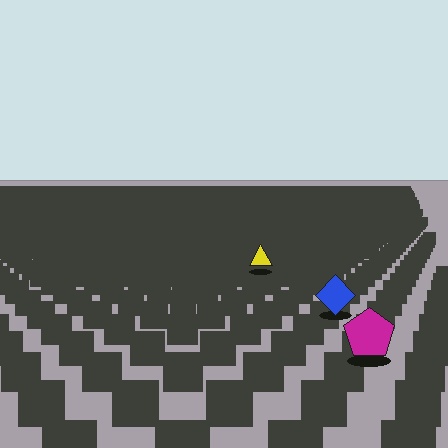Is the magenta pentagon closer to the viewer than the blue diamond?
Yes. The magenta pentagon is closer — you can tell from the texture gradient: the ground texture is coarser near it.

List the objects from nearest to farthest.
From nearest to farthest: the magenta pentagon, the blue diamond, the yellow triangle.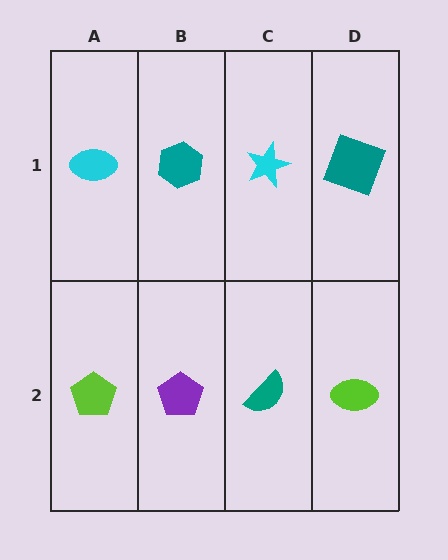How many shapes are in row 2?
4 shapes.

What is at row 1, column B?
A teal hexagon.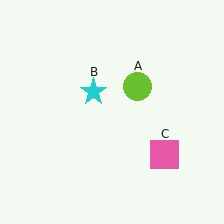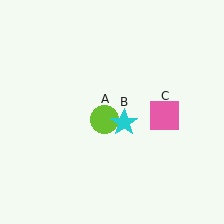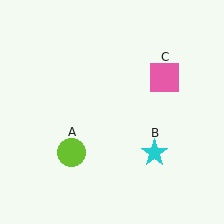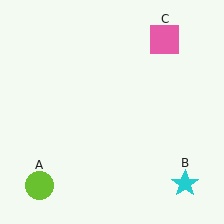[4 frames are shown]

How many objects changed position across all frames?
3 objects changed position: lime circle (object A), cyan star (object B), pink square (object C).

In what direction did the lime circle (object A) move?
The lime circle (object A) moved down and to the left.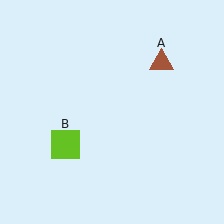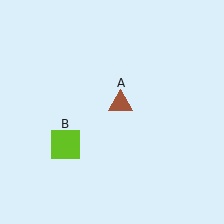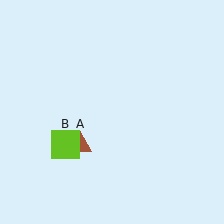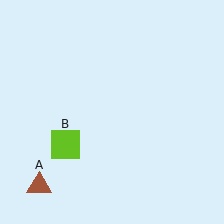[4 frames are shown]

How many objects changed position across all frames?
1 object changed position: brown triangle (object A).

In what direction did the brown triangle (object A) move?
The brown triangle (object A) moved down and to the left.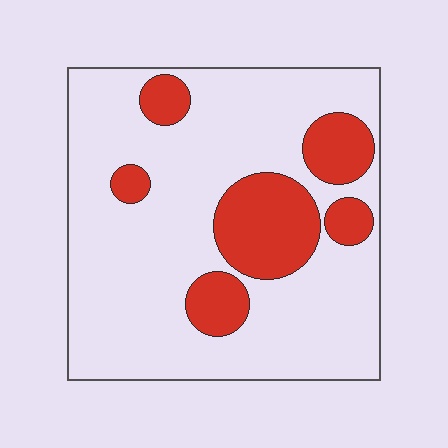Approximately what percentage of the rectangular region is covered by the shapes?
Approximately 20%.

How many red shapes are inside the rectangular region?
6.